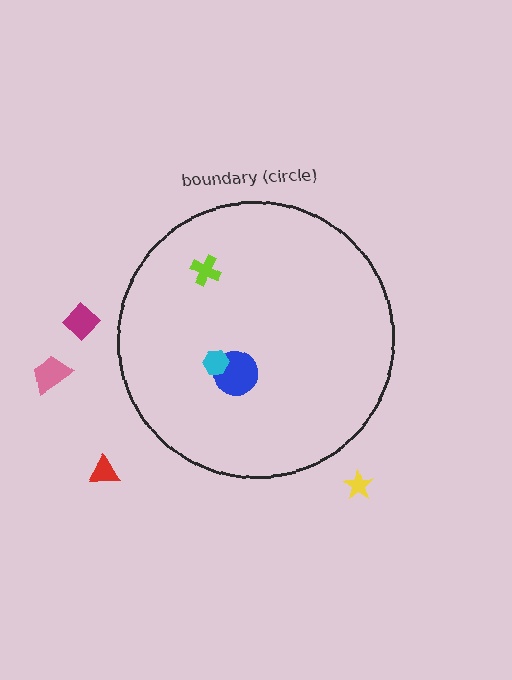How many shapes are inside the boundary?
3 inside, 4 outside.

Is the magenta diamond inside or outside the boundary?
Outside.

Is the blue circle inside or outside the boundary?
Inside.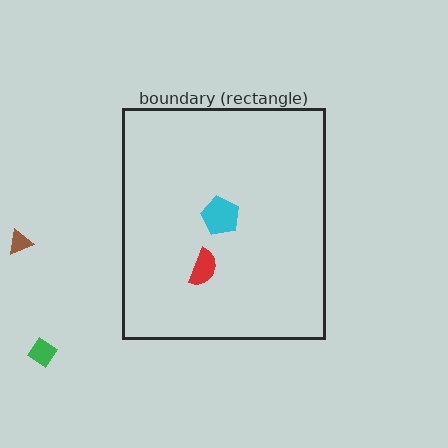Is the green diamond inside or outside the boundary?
Outside.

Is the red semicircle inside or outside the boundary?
Inside.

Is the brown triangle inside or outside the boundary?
Outside.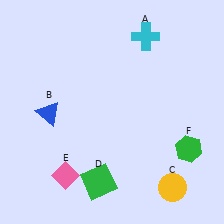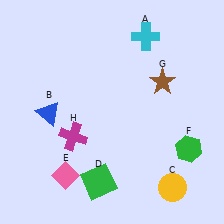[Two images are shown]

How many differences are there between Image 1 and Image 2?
There are 2 differences between the two images.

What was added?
A brown star (G), a magenta cross (H) were added in Image 2.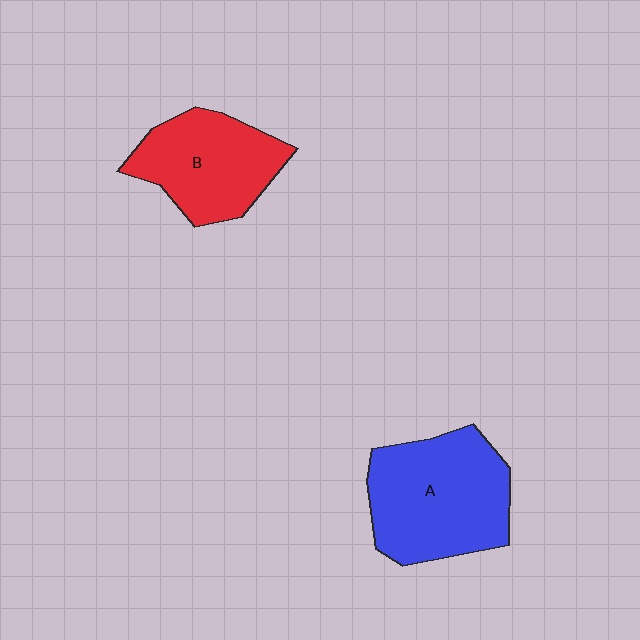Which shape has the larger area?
Shape A (blue).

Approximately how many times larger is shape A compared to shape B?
Approximately 1.3 times.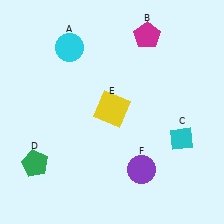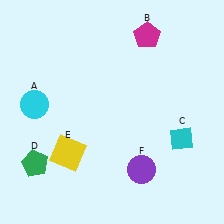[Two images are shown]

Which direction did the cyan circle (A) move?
The cyan circle (A) moved down.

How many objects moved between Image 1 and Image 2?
2 objects moved between the two images.